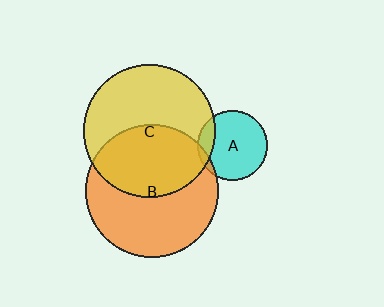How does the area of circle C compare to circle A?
Approximately 3.5 times.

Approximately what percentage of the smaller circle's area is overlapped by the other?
Approximately 5%.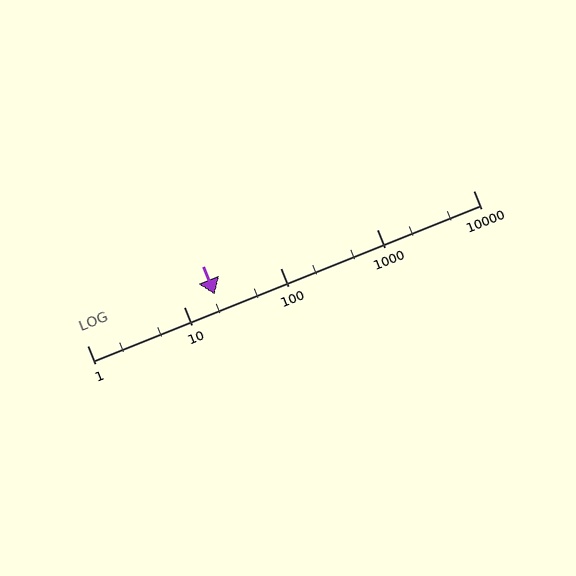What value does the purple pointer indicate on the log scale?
The pointer indicates approximately 21.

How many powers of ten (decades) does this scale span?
The scale spans 4 decades, from 1 to 10000.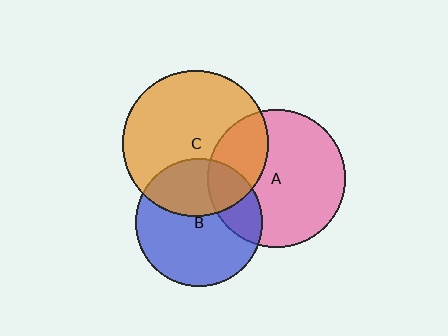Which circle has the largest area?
Circle C (orange).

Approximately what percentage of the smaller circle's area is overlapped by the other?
Approximately 30%.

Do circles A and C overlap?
Yes.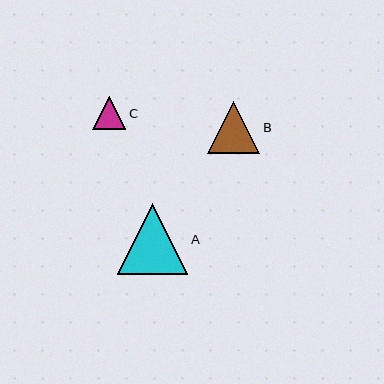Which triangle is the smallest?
Triangle C is the smallest with a size of approximately 33 pixels.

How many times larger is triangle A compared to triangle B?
Triangle A is approximately 1.3 times the size of triangle B.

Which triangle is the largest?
Triangle A is the largest with a size of approximately 70 pixels.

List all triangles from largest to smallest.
From largest to smallest: A, B, C.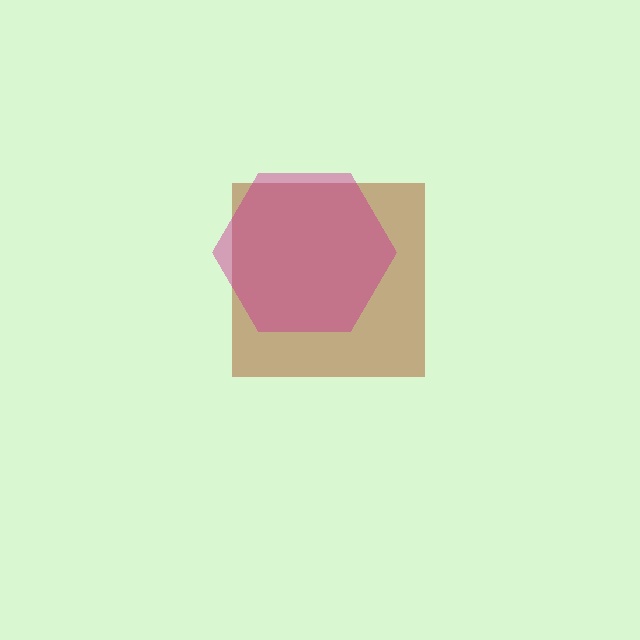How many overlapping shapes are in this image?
There are 2 overlapping shapes in the image.